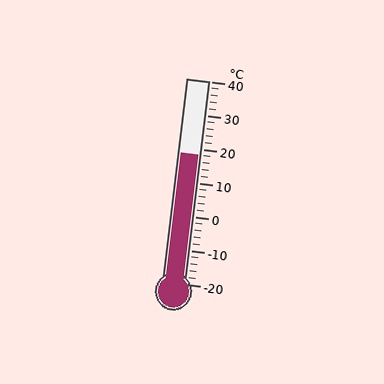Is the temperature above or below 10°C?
The temperature is above 10°C.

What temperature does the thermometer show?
The thermometer shows approximately 18°C.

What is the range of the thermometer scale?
The thermometer scale ranges from -20°C to 40°C.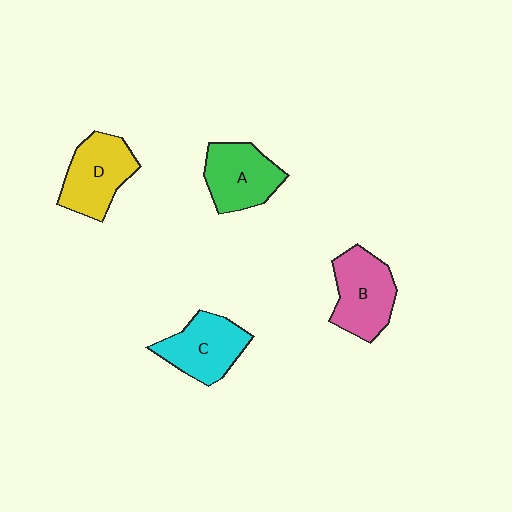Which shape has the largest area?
Shape B (pink).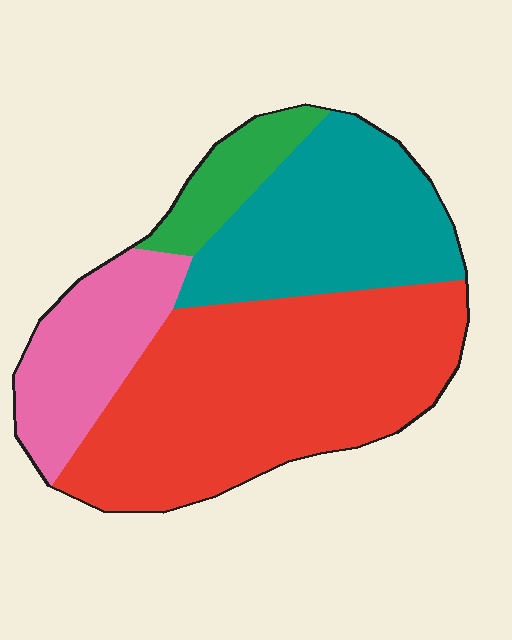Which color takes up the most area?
Red, at roughly 50%.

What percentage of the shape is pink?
Pink takes up about one sixth (1/6) of the shape.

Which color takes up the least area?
Green, at roughly 10%.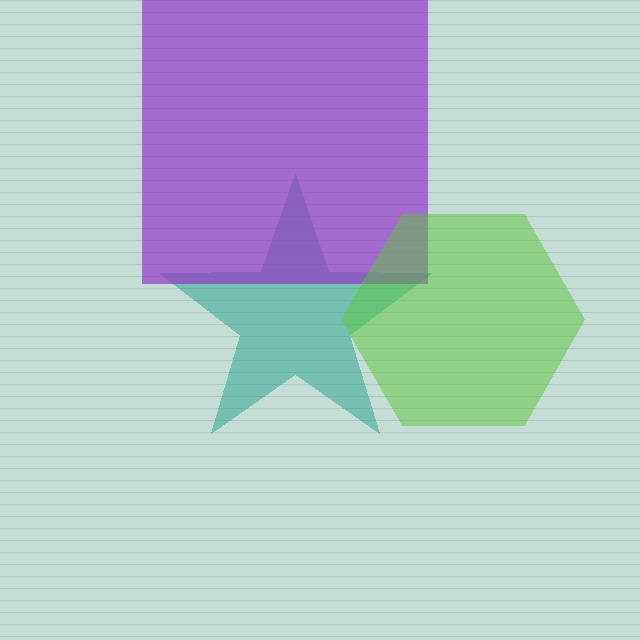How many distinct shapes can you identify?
There are 3 distinct shapes: a teal star, a purple square, a lime hexagon.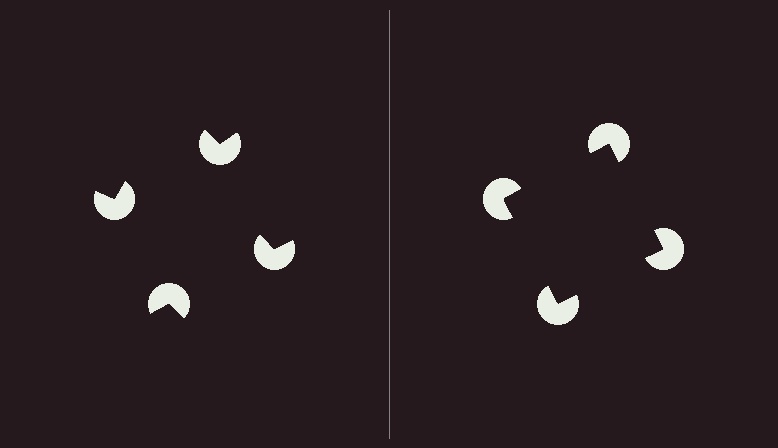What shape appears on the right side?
An illusory square.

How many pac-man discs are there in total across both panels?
8 — 4 on each side.